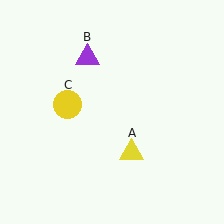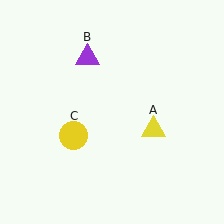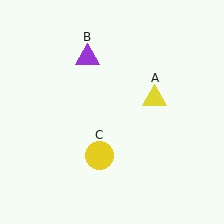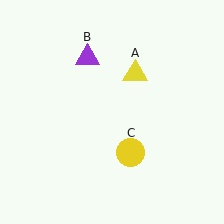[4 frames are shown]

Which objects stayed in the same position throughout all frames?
Purple triangle (object B) remained stationary.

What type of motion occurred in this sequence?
The yellow triangle (object A), yellow circle (object C) rotated counterclockwise around the center of the scene.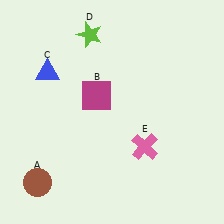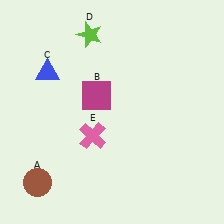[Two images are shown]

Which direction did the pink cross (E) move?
The pink cross (E) moved left.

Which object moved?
The pink cross (E) moved left.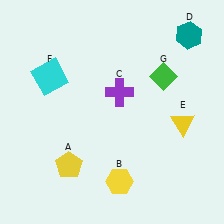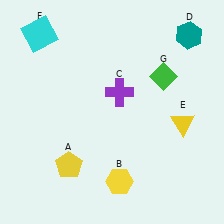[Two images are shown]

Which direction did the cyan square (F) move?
The cyan square (F) moved up.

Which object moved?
The cyan square (F) moved up.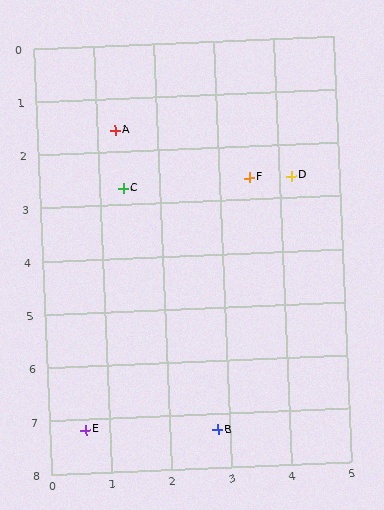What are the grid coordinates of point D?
Point D is at approximately (4.2, 2.6).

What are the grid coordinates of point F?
Point F is at approximately (3.5, 2.6).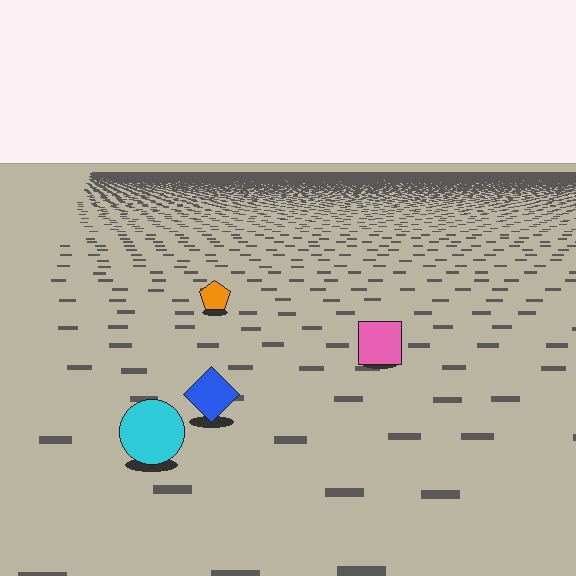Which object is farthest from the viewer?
The orange pentagon is farthest from the viewer. It appears smaller and the ground texture around it is denser.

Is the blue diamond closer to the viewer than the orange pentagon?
Yes. The blue diamond is closer — you can tell from the texture gradient: the ground texture is coarser near it.